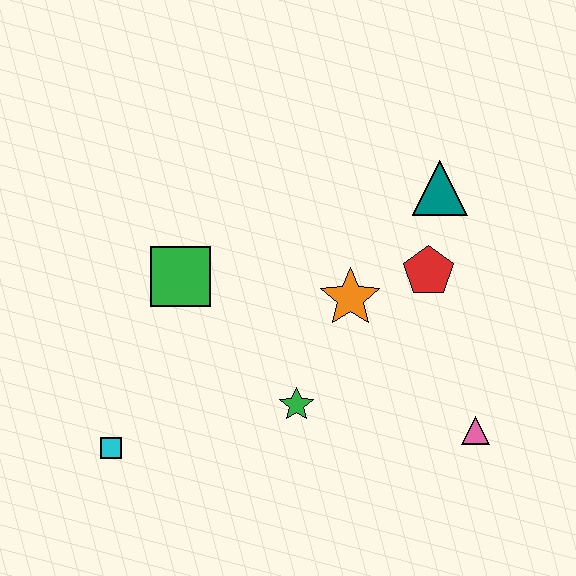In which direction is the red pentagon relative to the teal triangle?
The red pentagon is below the teal triangle.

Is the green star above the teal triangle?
No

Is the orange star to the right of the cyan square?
Yes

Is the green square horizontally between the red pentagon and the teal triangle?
No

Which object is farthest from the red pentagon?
The cyan square is farthest from the red pentagon.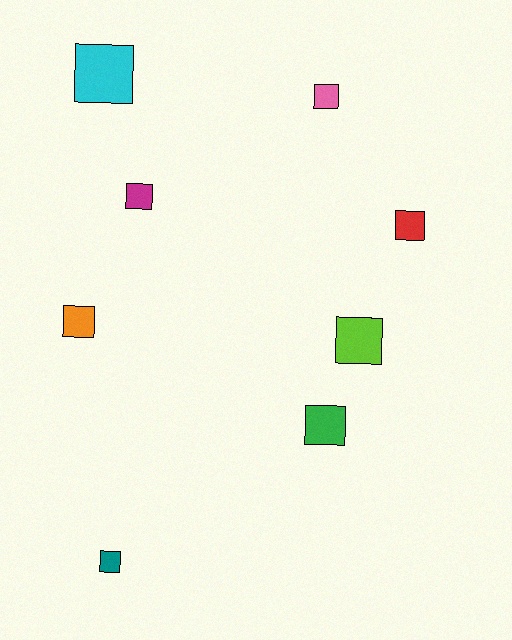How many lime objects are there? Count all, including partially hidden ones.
There is 1 lime object.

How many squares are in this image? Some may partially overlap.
There are 8 squares.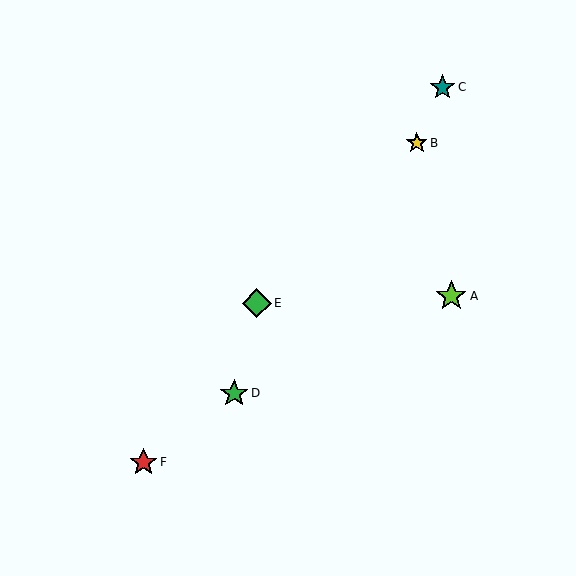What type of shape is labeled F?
Shape F is a red star.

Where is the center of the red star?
The center of the red star is at (143, 462).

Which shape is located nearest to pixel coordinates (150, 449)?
The red star (labeled F) at (143, 462) is nearest to that location.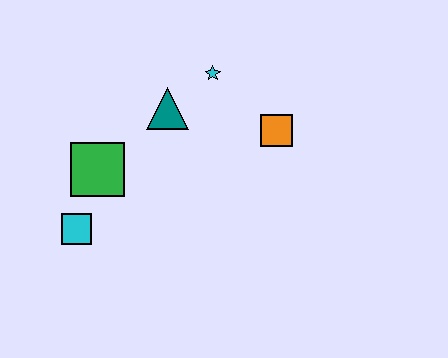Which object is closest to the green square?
The cyan square is closest to the green square.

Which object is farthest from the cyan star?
The cyan square is farthest from the cyan star.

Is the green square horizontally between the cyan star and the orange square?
No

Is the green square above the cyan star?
No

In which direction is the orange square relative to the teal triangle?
The orange square is to the right of the teal triangle.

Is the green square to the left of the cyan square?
No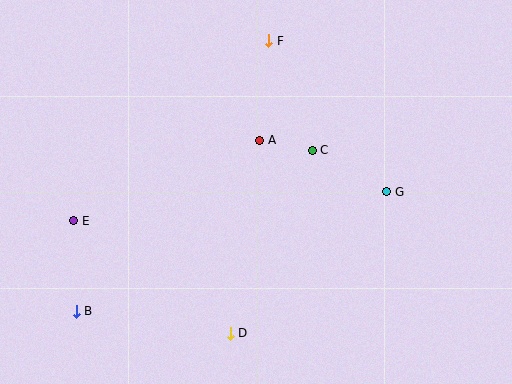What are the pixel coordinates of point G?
Point G is at (387, 192).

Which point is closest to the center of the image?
Point A at (260, 140) is closest to the center.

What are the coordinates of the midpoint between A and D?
The midpoint between A and D is at (245, 237).